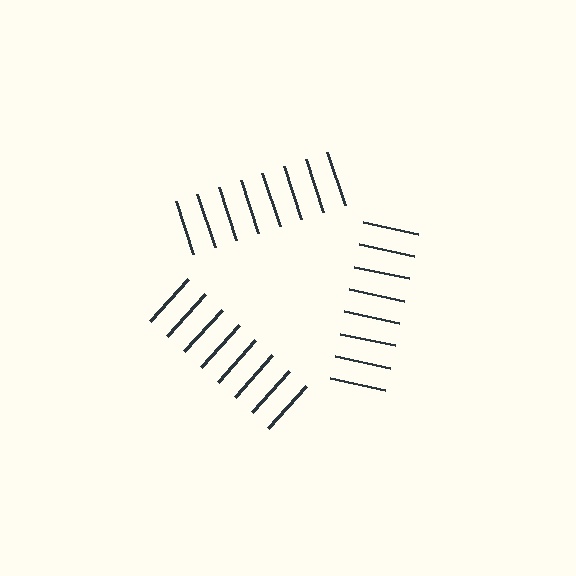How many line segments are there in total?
24 — 8 along each of the 3 edges.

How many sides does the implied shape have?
3 sides — the line-ends trace a triangle.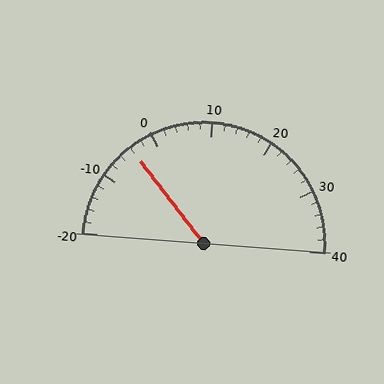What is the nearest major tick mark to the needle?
The nearest major tick mark is 0.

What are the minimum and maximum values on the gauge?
The gauge ranges from -20 to 40.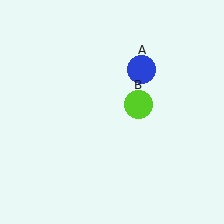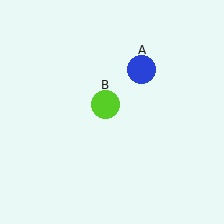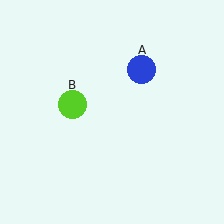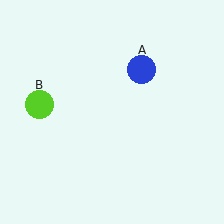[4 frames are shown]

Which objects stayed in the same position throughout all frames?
Blue circle (object A) remained stationary.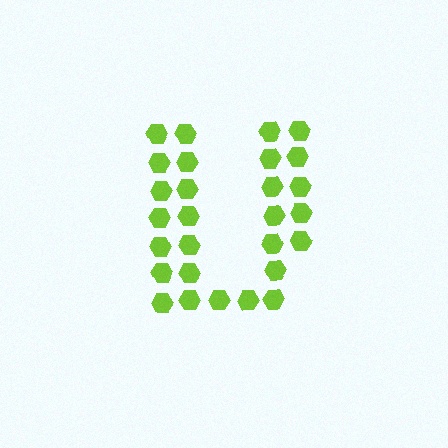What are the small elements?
The small elements are hexagons.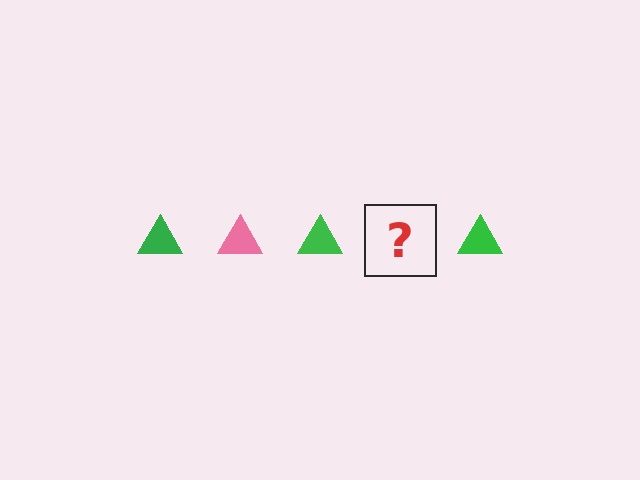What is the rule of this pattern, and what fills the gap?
The rule is that the pattern cycles through green, pink triangles. The gap should be filled with a pink triangle.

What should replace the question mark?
The question mark should be replaced with a pink triangle.